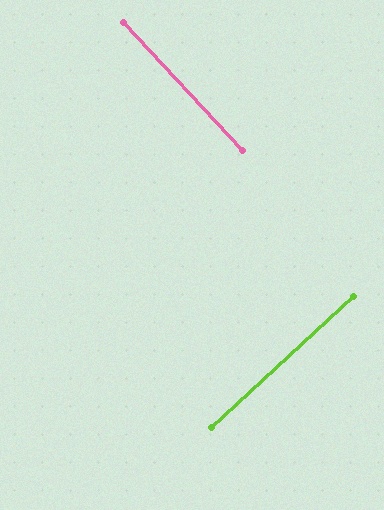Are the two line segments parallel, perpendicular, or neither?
Perpendicular — they meet at approximately 89°.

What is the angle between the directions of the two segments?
Approximately 89 degrees.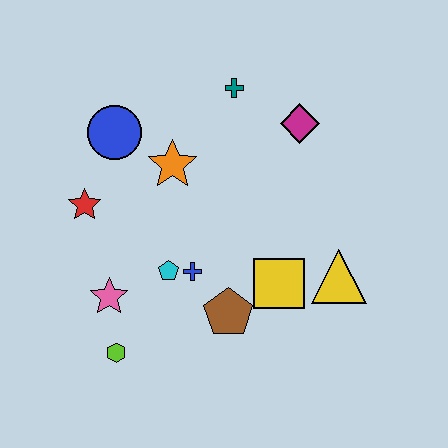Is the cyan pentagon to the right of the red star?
Yes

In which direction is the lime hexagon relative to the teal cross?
The lime hexagon is below the teal cross.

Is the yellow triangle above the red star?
No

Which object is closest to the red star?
The blue circle is closest to the red star.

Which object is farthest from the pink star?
The magenta diamond is farthest from the pink star.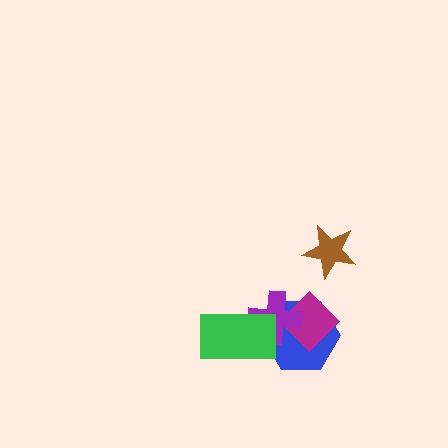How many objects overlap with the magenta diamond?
2 objects overlap with the magenta diamond.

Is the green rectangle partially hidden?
No, no other shape covers it.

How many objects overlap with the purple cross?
3 objects overlap with the purple cross.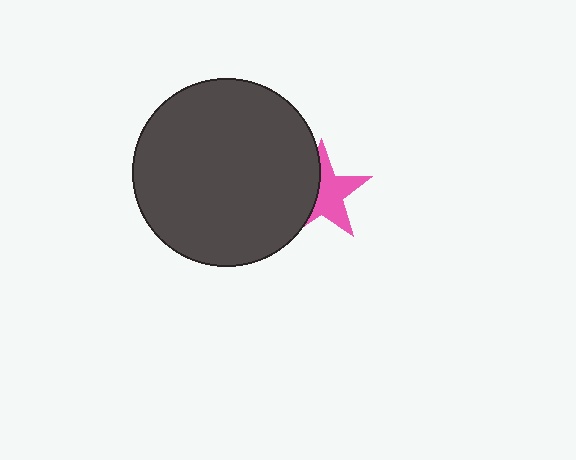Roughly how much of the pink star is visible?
About half of it is visible (roughly 58%).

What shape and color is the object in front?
The object in front is a dark gray circle.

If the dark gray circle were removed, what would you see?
You would see the complete pink star.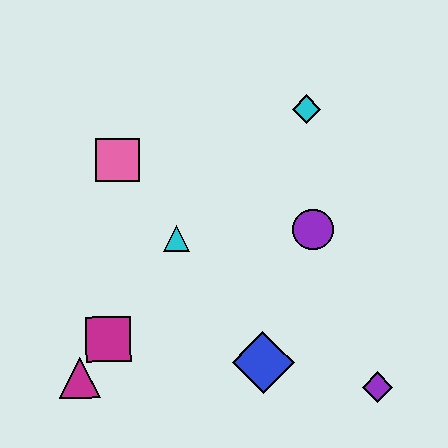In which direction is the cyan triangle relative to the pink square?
The cyan triangle is below the pink square.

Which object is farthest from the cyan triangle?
The purple diamond is farthest from the cyan triangle.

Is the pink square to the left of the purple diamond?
Yes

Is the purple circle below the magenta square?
No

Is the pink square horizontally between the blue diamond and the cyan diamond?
No